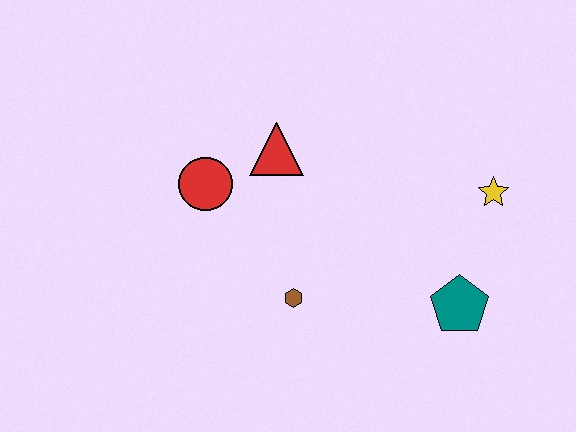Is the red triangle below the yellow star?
No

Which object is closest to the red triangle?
The red circle is closest to the red triangle.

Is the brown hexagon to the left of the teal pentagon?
Yes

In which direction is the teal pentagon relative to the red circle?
The teal pentagon is to the right of the red circle.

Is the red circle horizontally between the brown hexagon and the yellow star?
No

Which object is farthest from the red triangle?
The teal pentagon is farthest from the red triangle.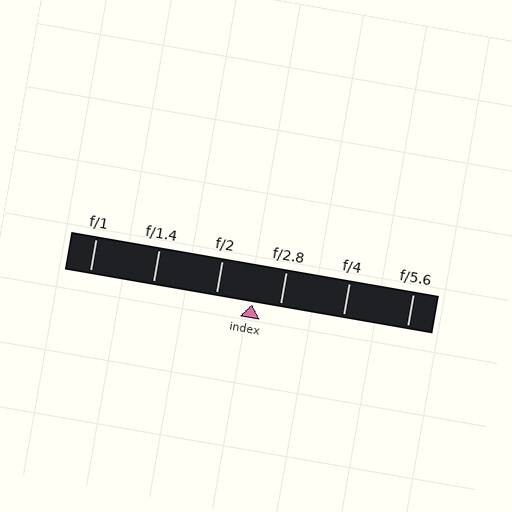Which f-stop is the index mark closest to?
The index mark is closest to f/2.8.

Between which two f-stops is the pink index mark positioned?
The index mark is between f/2 and f/2.8.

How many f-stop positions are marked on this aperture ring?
There are 6 f-stop positions marked.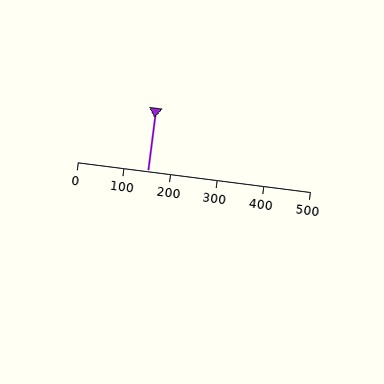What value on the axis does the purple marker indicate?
The marker indicates approximately 150.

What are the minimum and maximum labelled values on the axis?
The axis runs from 0 to 500.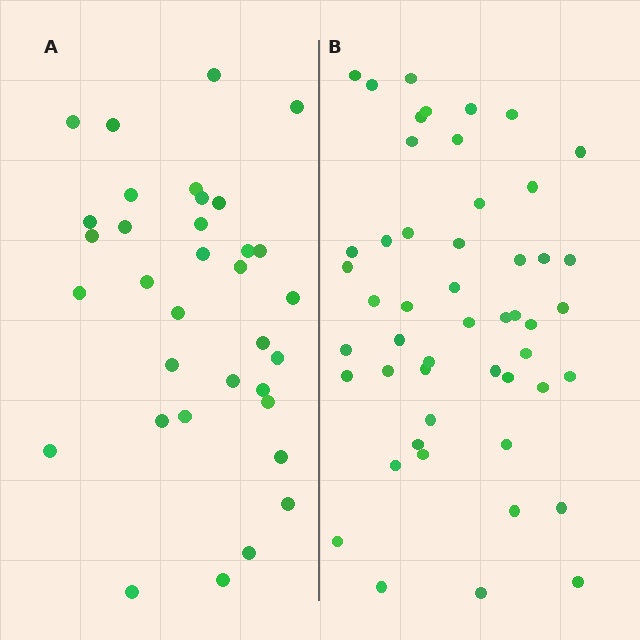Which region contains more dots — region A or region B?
Region B (the right region) has more dots.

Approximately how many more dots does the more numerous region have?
Region B has approximately 15 more dots than region A.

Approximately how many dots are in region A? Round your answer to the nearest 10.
About 30 dots. (The exact count is 34, which rounds to 30.)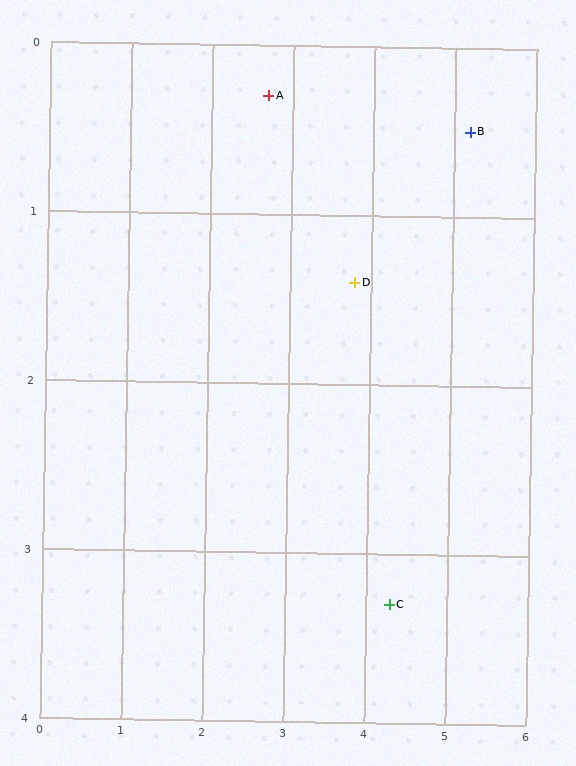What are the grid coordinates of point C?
Point C is at approximately (4.3, 3.3).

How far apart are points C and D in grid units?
Points C and D are about 2.0 grid units apart.